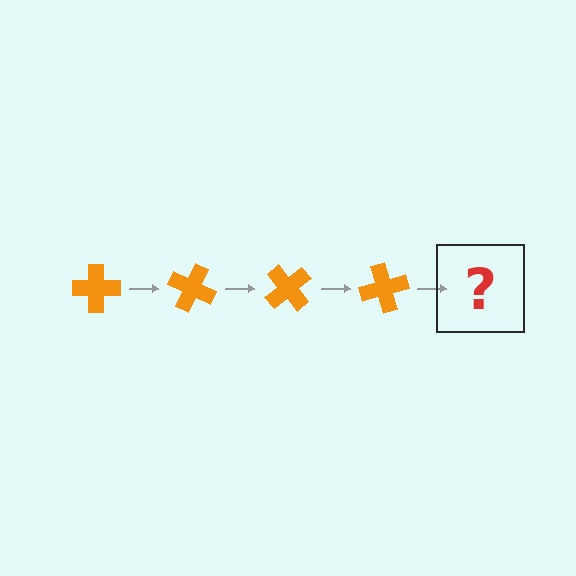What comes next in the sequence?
The next element should be an orange cross rotated 100 degrees.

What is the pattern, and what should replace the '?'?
The pattern is that the cross rotates 25 degrees each step. The '?' should be an orange cross rotated 100 degrees.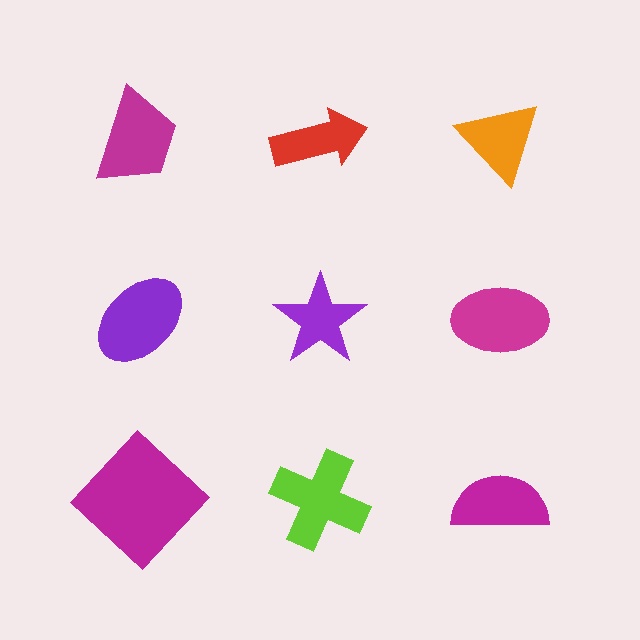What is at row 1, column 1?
A magenta trapezoid.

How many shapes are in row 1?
3 shapes.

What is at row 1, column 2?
A red arrow.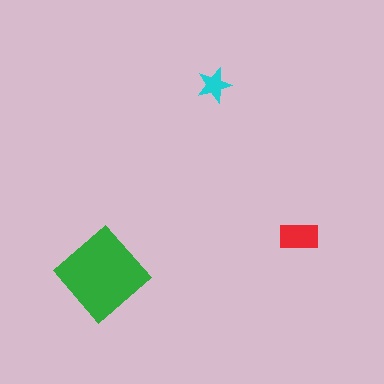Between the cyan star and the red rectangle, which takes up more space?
The red rectangle.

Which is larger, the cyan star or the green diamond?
The green diamond.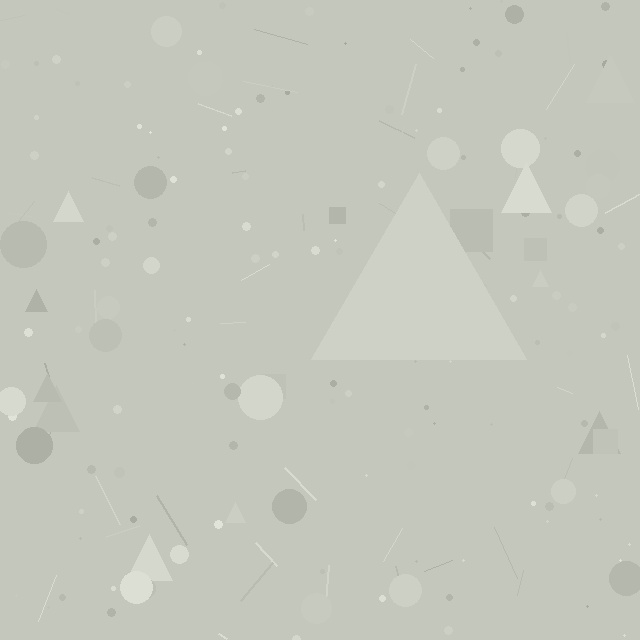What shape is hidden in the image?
A triangle is hidden in the image.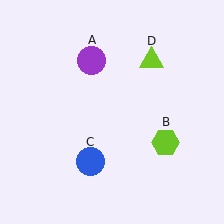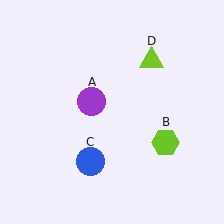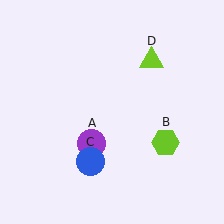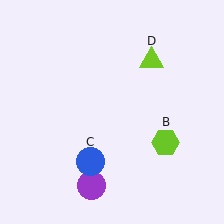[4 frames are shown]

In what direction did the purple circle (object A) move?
The purple circle (object A) moved down.